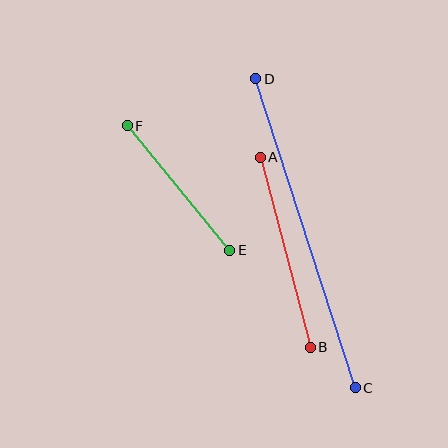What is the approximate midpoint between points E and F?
The midpoint is at approximately (178, 188) pixels.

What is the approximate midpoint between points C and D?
The midpoint is at approximately (305, 233) pixels.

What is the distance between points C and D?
The distance is approximately 325 pixels.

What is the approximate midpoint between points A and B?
The midpoint is at approximately (285, 252) pixels.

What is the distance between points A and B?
The distance is approximately 197 pixels.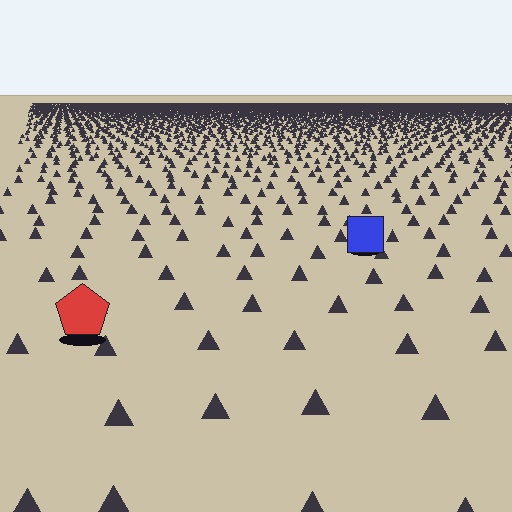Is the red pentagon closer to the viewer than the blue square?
Yes. The red pentagon is closer — you can tell from the texture gradient: the ground texture is coarser near it.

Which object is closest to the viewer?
The red pentagon is closest. The texture marks near it are larger and more spread out.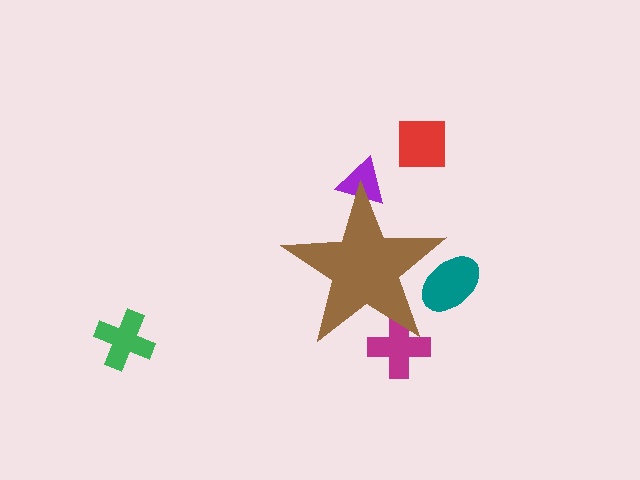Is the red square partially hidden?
No, the red square is fully visible.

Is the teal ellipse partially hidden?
Yes, the teal ellipse is partially hidden behind the brown star.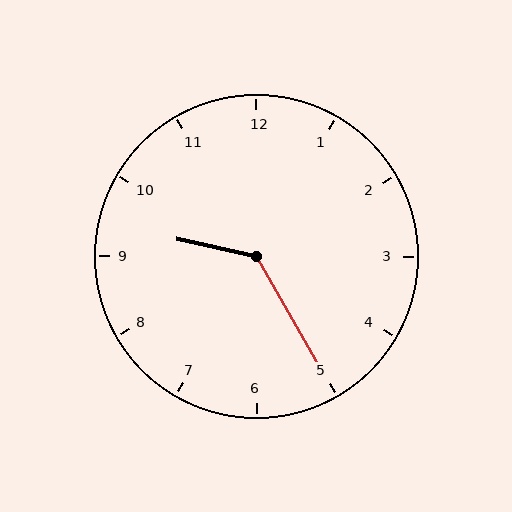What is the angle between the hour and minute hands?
Approximately 132 degrees.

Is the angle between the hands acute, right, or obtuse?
It is obtuse.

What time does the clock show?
9:25.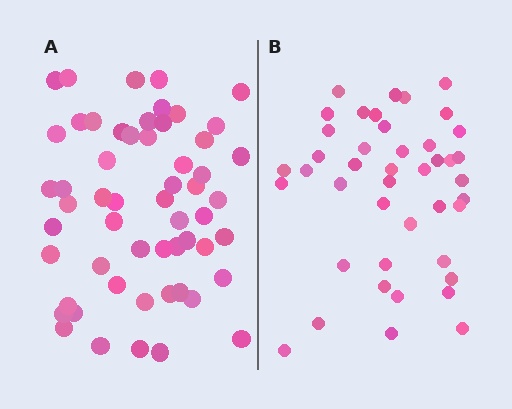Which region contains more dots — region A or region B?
Region A (the left region) has more dots.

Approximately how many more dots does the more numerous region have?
Region A has approximately 15 more dots than region B.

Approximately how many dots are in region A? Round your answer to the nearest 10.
About 60 dots. (The exact count is 56, which rounds to 60.)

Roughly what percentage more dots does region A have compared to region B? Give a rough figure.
About 30% more.